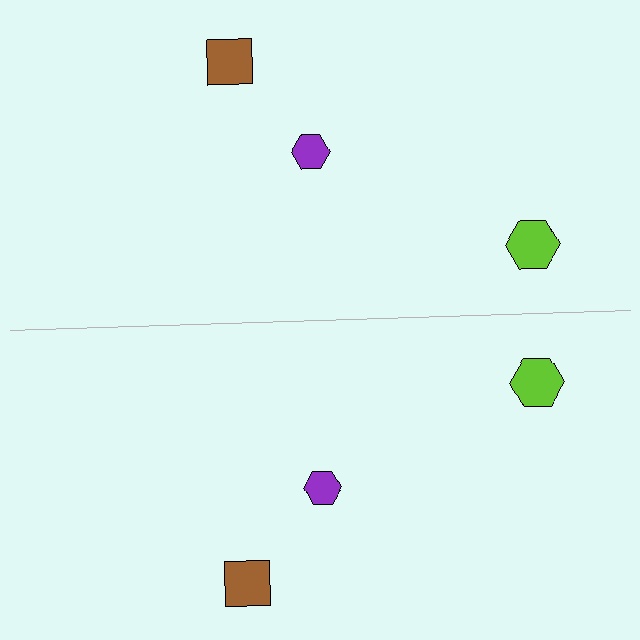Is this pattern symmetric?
Yes, this pattern has bilateral (reflection) symmetry.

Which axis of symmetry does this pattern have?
The pattern has a horizontal axis of symmetry running through the center of the image.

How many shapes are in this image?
There are 6 shapes in this image.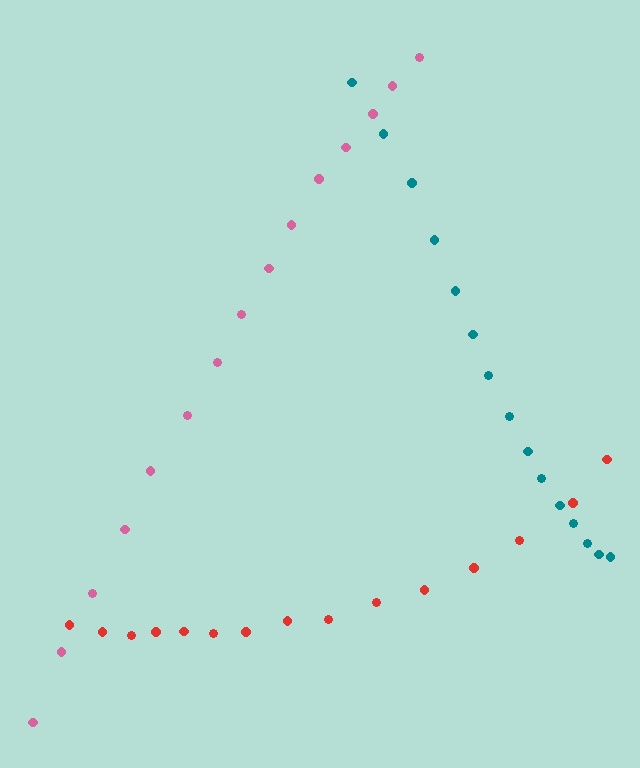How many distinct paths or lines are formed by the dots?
There are 3 distinct paths.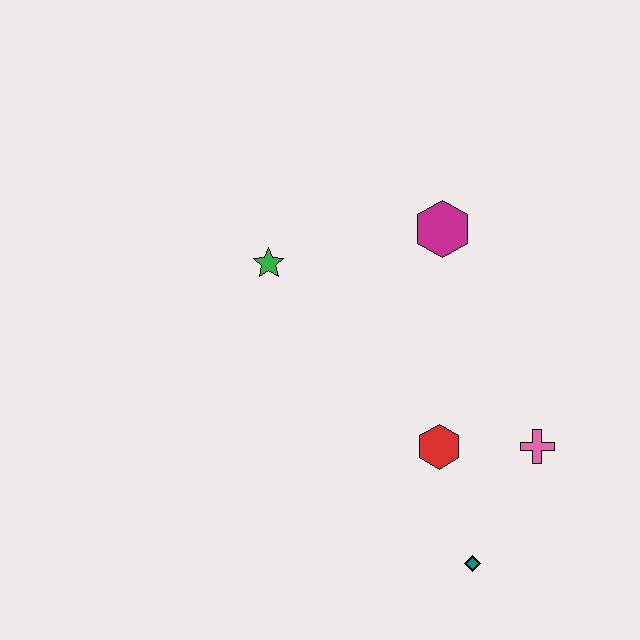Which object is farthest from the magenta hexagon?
The teal diamond is farthest from the magenta hexagon.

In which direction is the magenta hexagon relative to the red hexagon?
The magenta hexagon is above the red hexagon.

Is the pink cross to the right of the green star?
Yes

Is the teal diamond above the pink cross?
No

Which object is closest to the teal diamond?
The red hexagon is closest to the teal diamond.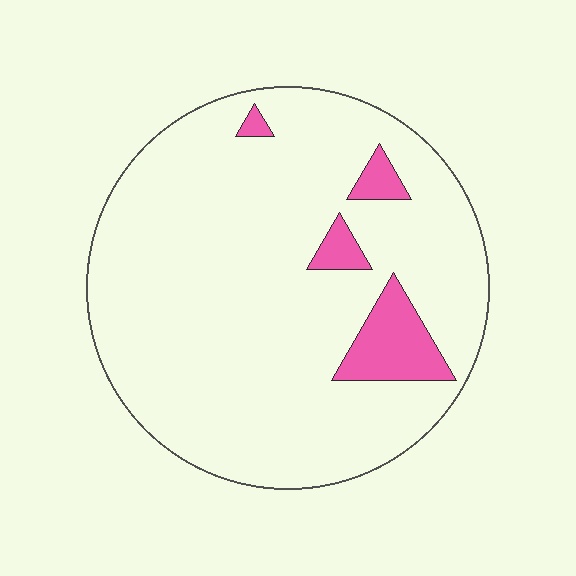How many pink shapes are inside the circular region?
4.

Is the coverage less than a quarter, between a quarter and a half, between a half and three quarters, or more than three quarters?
Less than a quarter.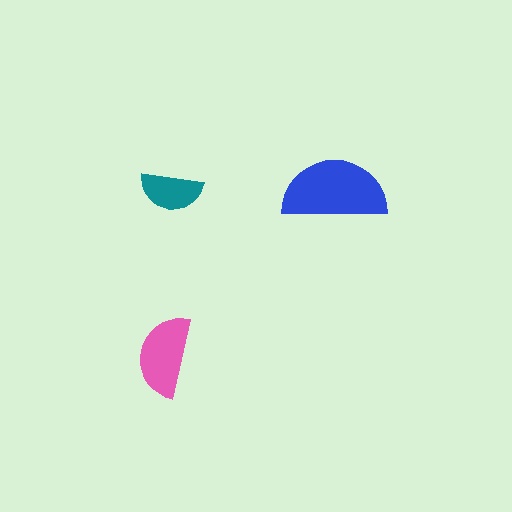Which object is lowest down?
The pink semicircle is bottommost.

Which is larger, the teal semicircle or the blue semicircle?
The blue one.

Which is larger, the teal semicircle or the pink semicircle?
The pink one.